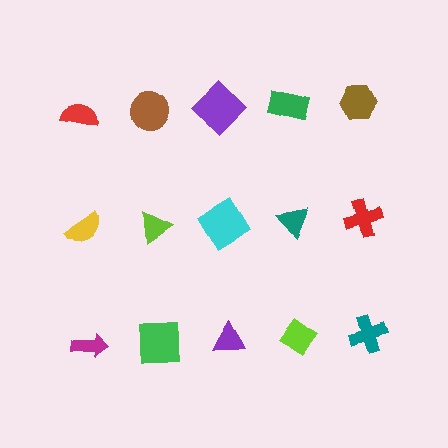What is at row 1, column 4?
A green rectangle.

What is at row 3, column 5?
A teal cross.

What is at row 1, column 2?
A brown circle.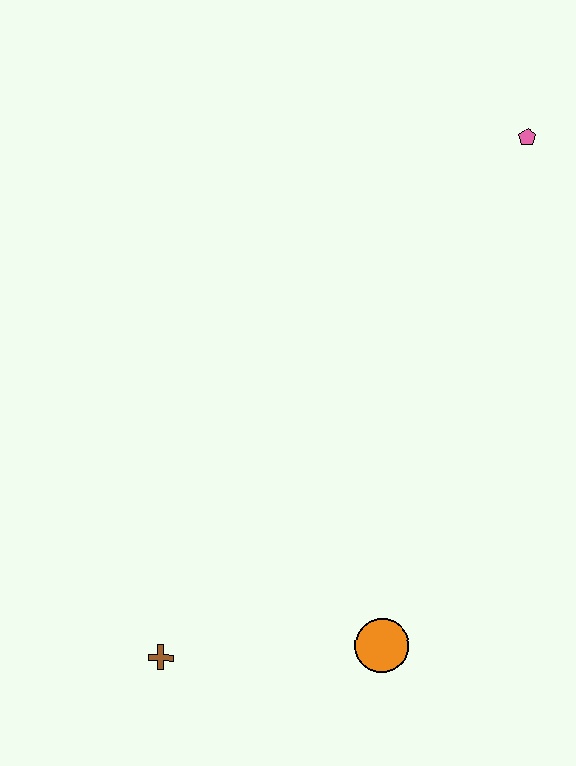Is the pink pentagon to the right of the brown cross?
Yes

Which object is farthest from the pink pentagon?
The brown cross is farthest from the pink pentagon.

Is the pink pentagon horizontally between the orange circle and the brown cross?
No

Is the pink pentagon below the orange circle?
No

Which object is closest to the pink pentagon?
The orange circle is closest to the pink pentagon.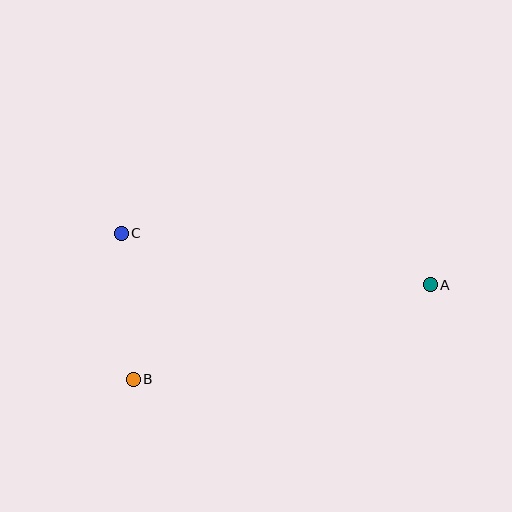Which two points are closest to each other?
Points B and C are closest to each other.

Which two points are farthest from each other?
Points A and C are farthest from each other.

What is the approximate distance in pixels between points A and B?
The distance between A and B is approximately 312 pixels.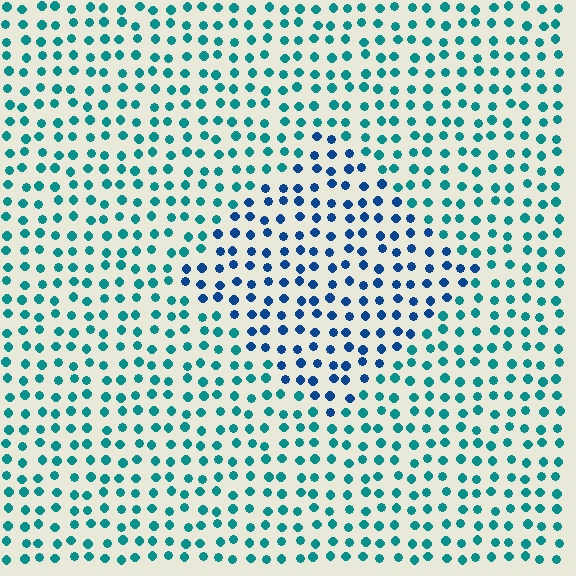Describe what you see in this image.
The image is filled with small teal elements in a uniform arrangement. A diamond-shaped region is visible where the elements are tinted to a slightly different hue, forming a subtle color boundary.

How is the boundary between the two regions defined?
The boundary is defined purely by a slight shift in hue (about 36 degrees). Spacing, size, and orientation are identical on both sides.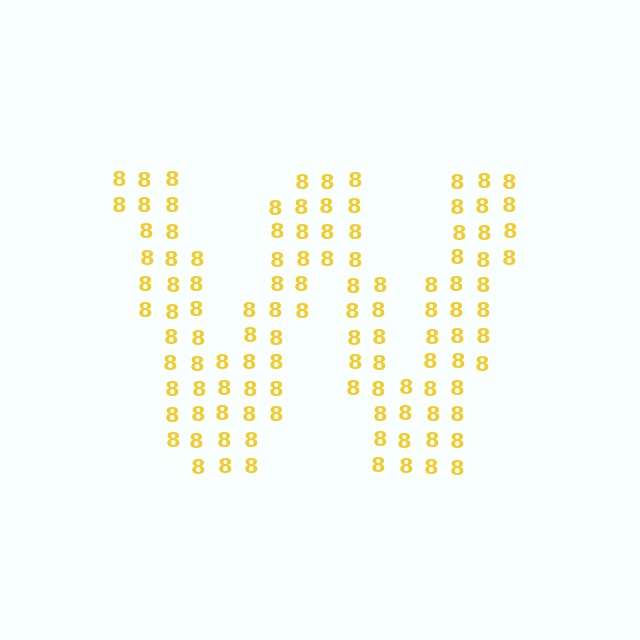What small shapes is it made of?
It is made of small digit 8's.